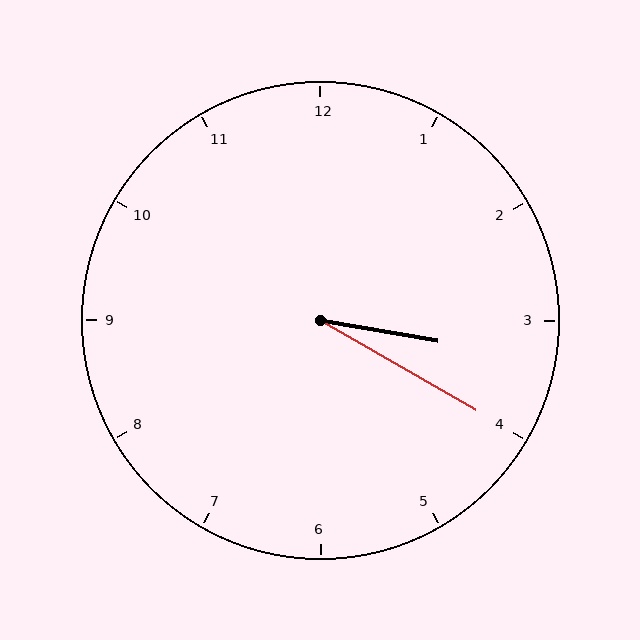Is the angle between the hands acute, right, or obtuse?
It is acute.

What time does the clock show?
3:20.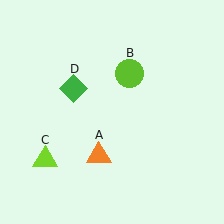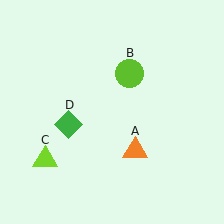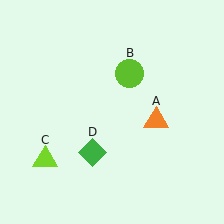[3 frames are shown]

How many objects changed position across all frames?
2 objects changed position: orange triangle (object A), green diamond (object D).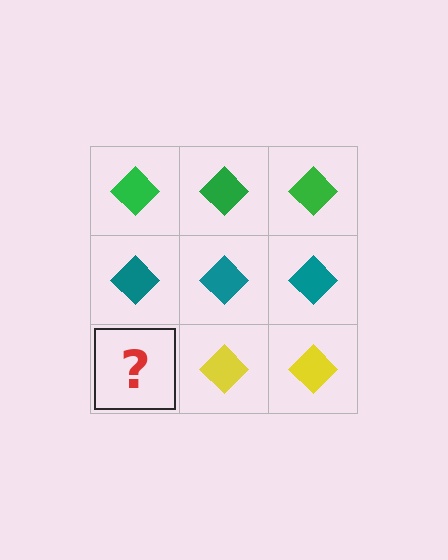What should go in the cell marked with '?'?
The missing cell should contain a yellow diamond.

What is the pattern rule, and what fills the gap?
The rule is that each row has a consistent color. The gap should be filled with a yellow diamond.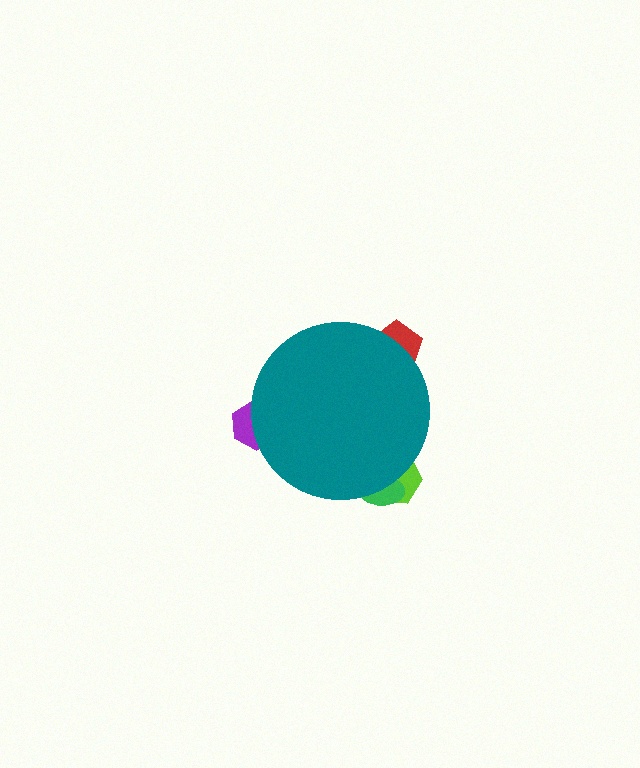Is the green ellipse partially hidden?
Yes, the green ellipse is partially hidden behind the teal circle.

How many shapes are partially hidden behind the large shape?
4 shapes are partially hidden.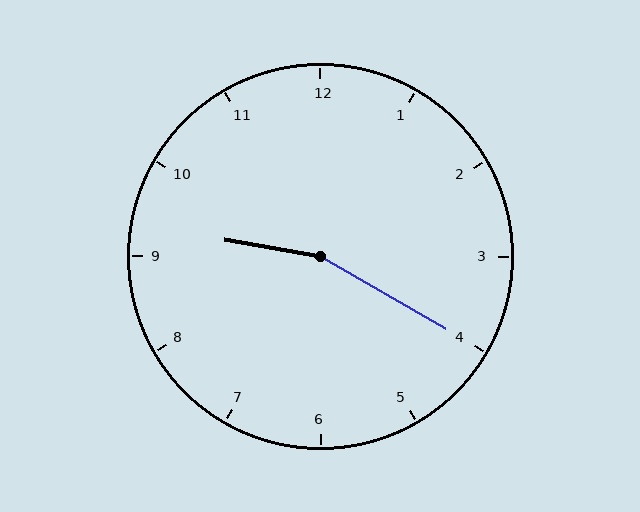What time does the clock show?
9:20.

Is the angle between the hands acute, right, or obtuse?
It is obtuse.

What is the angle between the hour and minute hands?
Approximately 160 degrees.